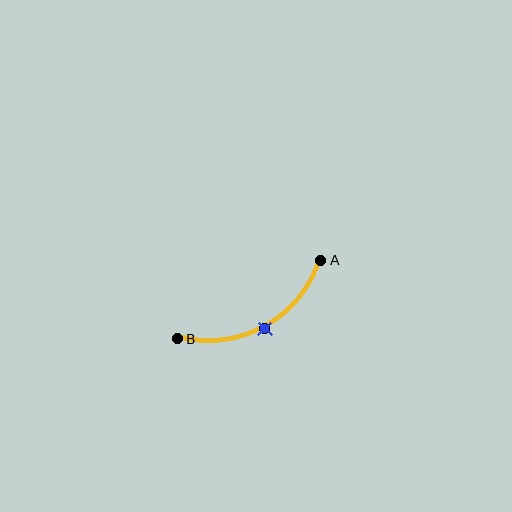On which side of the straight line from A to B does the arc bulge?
The arc bulges below the straight line connecting A and B.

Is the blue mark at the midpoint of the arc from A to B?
Yes. The blue mark lies on the arc at equal arc-length from both A and B — it is the arc midpoint.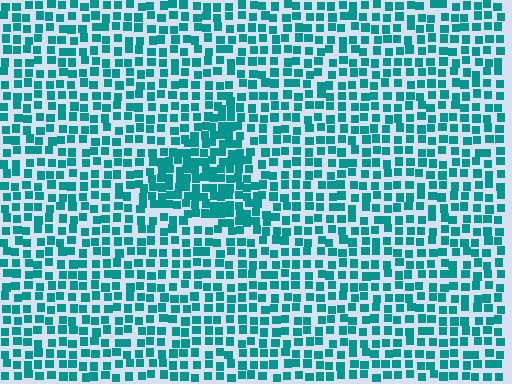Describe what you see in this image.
The image contains small teal elements arranged at two different densities. A triangle-shaped region is visible where the elements are more densely packed than the surrounding area.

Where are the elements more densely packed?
The elements are more densely packed inside the triangle boundary.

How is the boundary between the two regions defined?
The boundary is defined by a change in element density (approximately 1.7x ratio). All elements are the same color, size, and shape.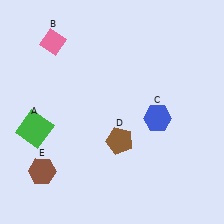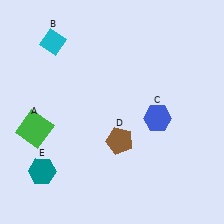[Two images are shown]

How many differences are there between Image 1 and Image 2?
There are 2 differences between the two images.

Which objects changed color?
B changed from pink to cyan. E changed from brown to teal.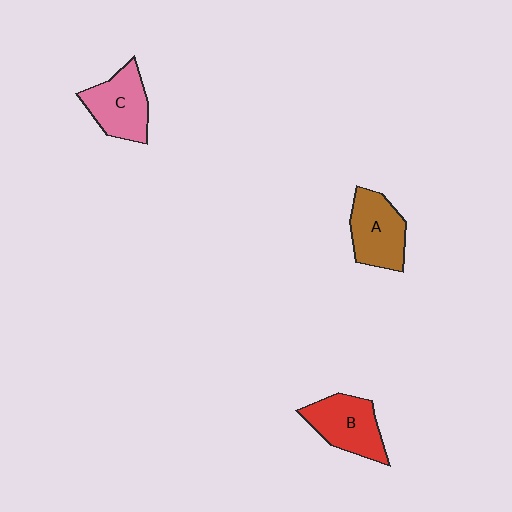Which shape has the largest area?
Shape B (red).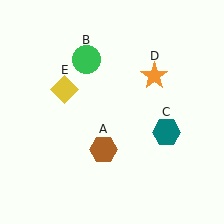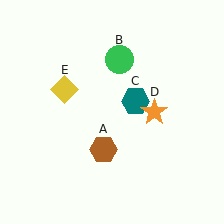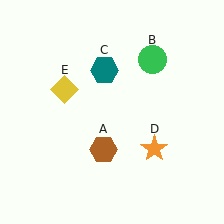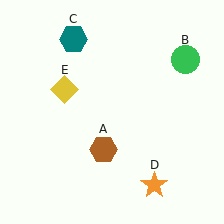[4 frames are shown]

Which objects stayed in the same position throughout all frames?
Brown hexagon (object A) and yellow diamond (object E) remained stationary.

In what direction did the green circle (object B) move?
The green circle (object B) moved right.